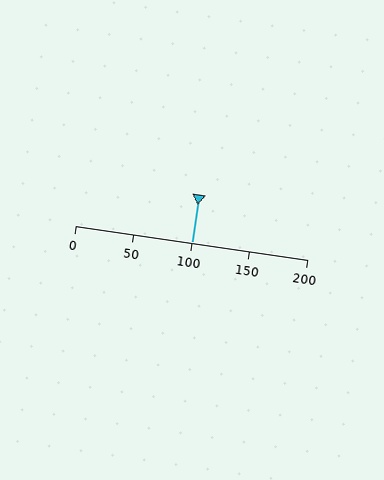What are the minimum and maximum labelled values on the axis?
The axis runs from 0 to 200.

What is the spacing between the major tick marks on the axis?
The major ticks are spaced 50 apart.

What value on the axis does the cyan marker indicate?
The marker indicates approximately 100.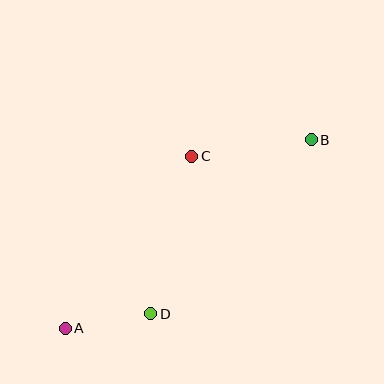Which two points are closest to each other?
Points A and D are closest to each other.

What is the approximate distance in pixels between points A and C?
The distance between A and C is approximately 213 pixels.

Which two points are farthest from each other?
Points A and B are farthest from each other.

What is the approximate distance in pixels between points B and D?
The distance between B and D is approximately 237 pixels.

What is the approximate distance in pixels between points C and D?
The distance between C and D is approximately 163 pixels.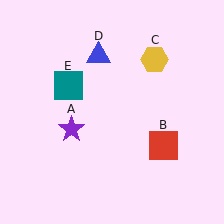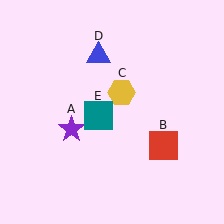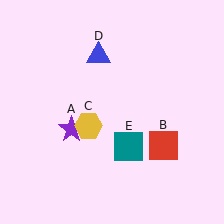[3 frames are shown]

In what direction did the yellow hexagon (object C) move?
The yellow hexagon (object C) moved down and to the left.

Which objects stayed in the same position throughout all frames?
Purple star (object A) and red square (object B) and blue triangle (object D) remained stationary.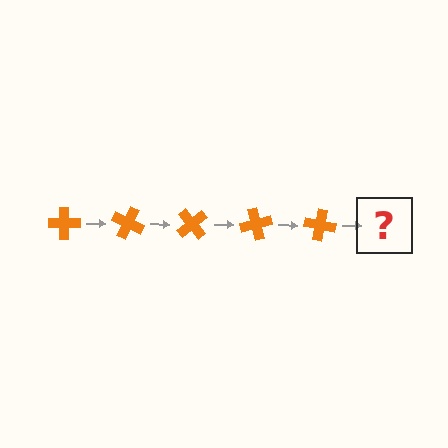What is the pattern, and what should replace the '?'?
The pattern is that the cross rotates 25 degrees each step. The '?' should be an orange cross rotated 125 degrees.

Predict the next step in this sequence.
The next step is an orange cross rotated 125 degrees.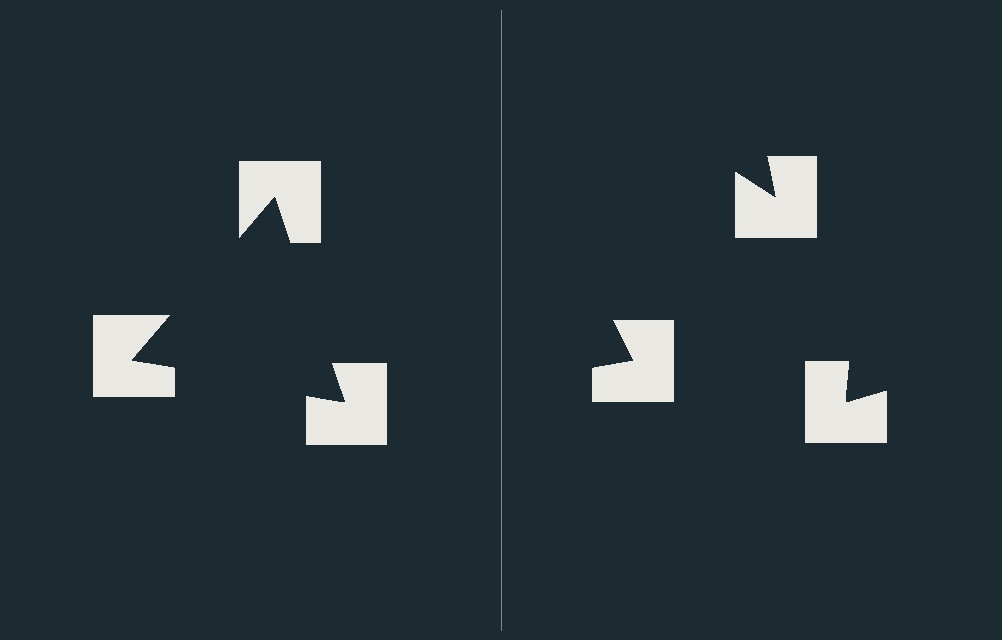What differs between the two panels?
The notched squares are positioned identically on both sides; only the wedge orientations differ. On the left they align to a triangle; on the right they are misaligned.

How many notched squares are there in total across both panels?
6 — 3 on each side.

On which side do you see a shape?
An illusory triangle appears on the left side. On the right side the wedge cuts are rotated, so no coherent shape forms.